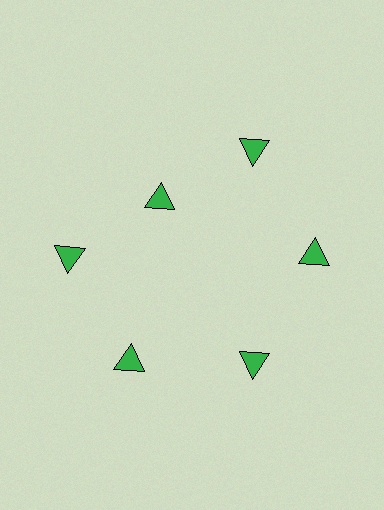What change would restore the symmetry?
The symmetry would be restored by moving it outward, back onto the ring so that all 6 triangles sit at equal angles and equal distance from the center.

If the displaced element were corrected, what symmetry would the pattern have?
It would have 6-fold rotational symmetry — the pattern would map onto itself every 60 degrees.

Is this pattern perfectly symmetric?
No. The 6 green triangles are arranged in a ring, but one element near the 11 o'clock position is pulled inward toward the center, breaking the 6-fold rotational symmetry.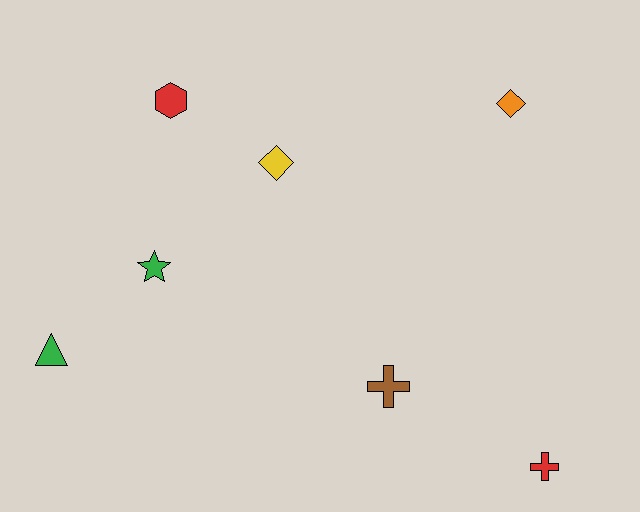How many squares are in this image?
There are no squares.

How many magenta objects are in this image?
There are no magenta objects.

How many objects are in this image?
There are 7 objects.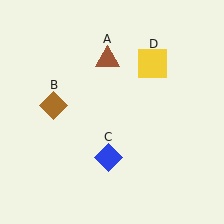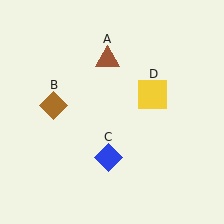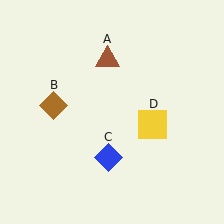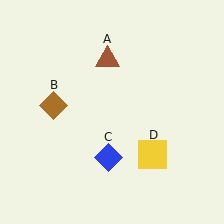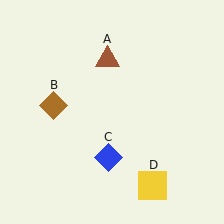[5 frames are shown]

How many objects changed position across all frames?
1 object changed position: yellow square (object D).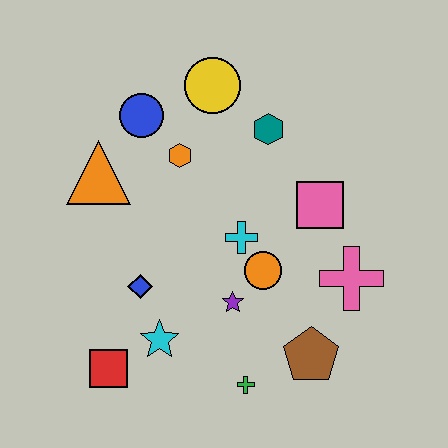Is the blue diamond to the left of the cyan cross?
Yes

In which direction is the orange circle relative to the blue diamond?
The orange circle is to the right of the blue diamond.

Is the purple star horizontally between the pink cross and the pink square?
No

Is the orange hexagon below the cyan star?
No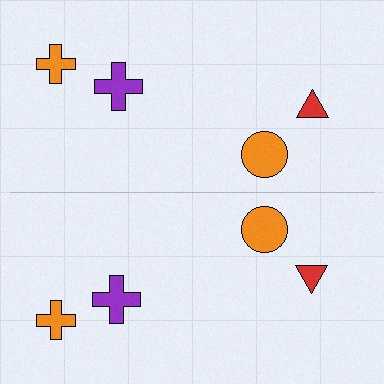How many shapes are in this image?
There are 8 shapes in this image.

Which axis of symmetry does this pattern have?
The pattern has a horizontal axis of symmetry running through the center of the image.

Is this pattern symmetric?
Yes, this pattern has bilateral (reflection) symmetry.